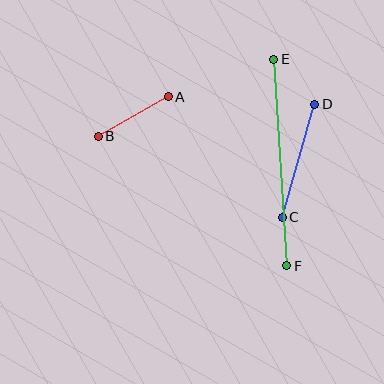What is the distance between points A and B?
The distance is approximately 80 pixels.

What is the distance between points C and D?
The distance is approximately 118 pixels.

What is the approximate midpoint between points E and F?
The midpoint is at approximately (280, 163) pixels.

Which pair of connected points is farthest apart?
Points E and F are farthest apart.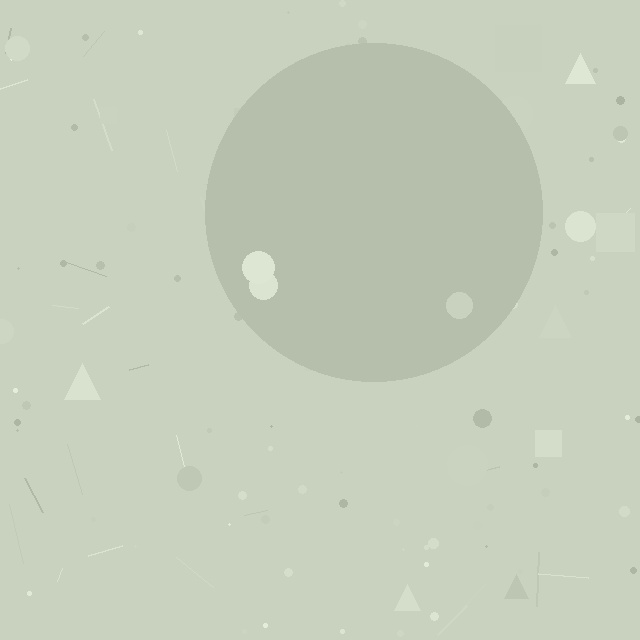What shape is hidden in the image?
A circle is hidden in the image.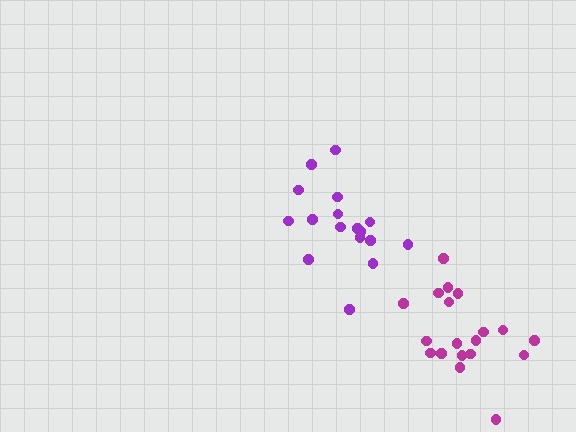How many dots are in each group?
Group 1: 17 dots, Group 2: 19 dots (36 total).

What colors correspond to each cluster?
The clusters are colored: purple, magenta.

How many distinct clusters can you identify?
There are 2 distinct clusters.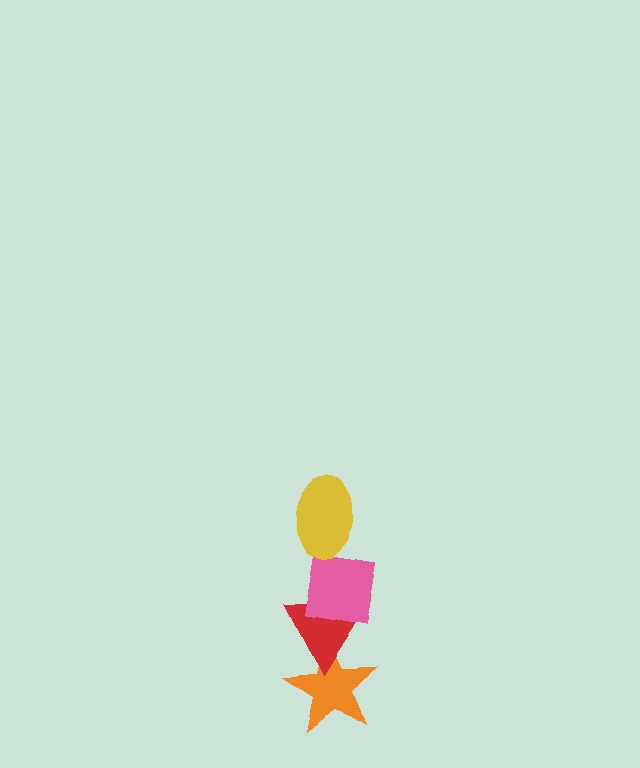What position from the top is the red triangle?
The red triangle is 3rd from the top.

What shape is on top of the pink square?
The yellow ellipse is on top of the pink square.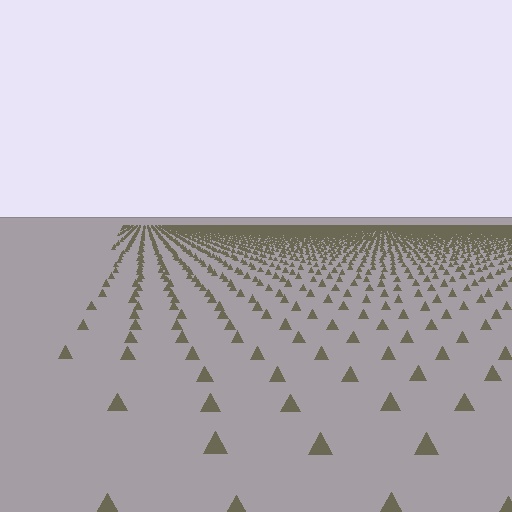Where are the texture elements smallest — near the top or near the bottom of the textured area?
Near the top.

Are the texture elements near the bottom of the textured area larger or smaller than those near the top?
Larger. Near the bottom, elements are closer to the viewer and appear at a bigger on-screen size.